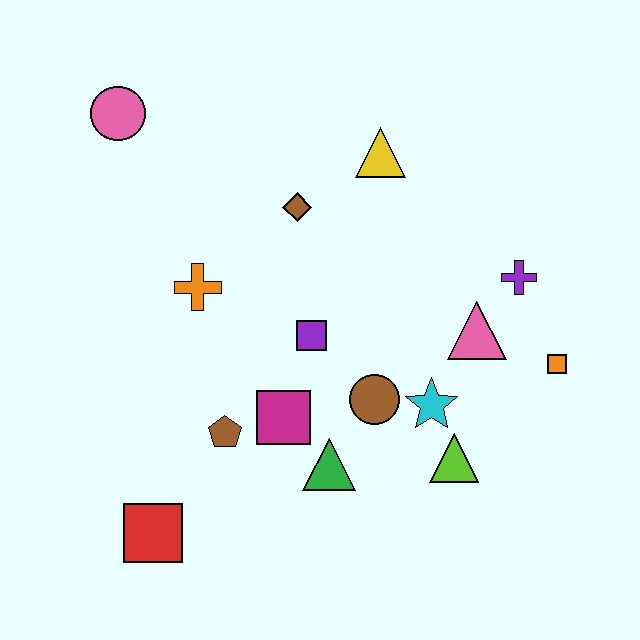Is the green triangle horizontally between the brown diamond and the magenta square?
No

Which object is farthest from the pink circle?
The orange square is farthest from the pink circle.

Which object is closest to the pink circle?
The orange cross is closest to the pink circle.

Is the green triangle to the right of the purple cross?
No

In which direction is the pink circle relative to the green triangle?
The pink circle is above the green triangle.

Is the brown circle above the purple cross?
No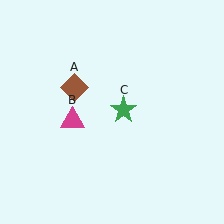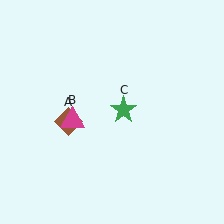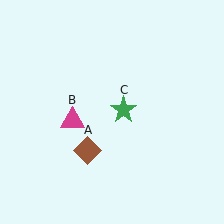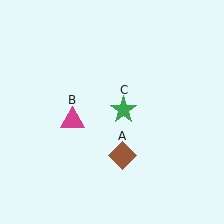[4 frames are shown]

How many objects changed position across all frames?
1 object changed position: brown diamond (object A).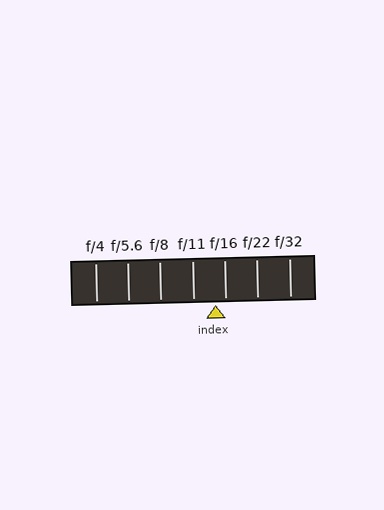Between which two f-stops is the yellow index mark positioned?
The index mark is between f/11 and f/16.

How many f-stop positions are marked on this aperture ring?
There are 7 f-stop positions marked.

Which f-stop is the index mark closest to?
The index mark is closest to f/16.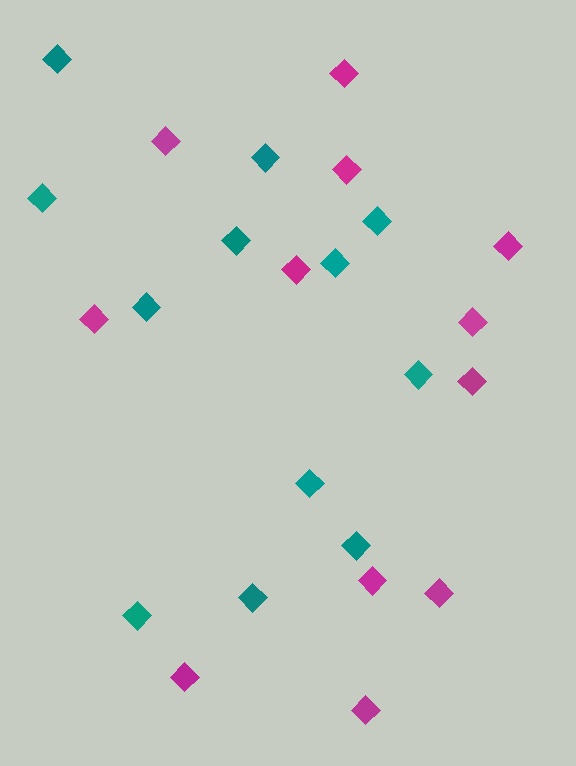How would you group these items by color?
There are 2 groups: one group of magenta diamonds (12) and one group of teal diamonds (12).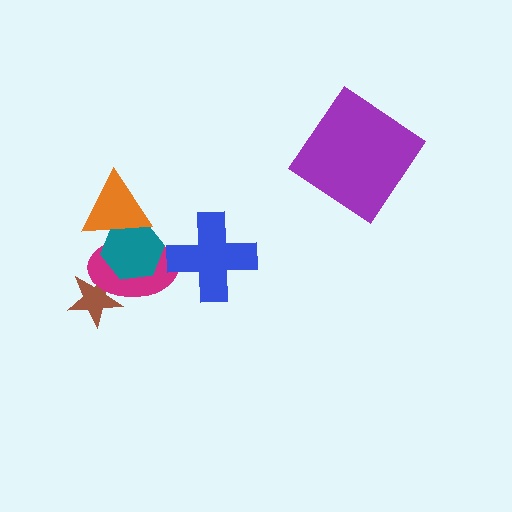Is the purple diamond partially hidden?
No, no other shape covers it.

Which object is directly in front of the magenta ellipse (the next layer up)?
The teal hexagon is directly in front of the magenta ellipse.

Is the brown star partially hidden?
Yes, it is partially covered by another shape.